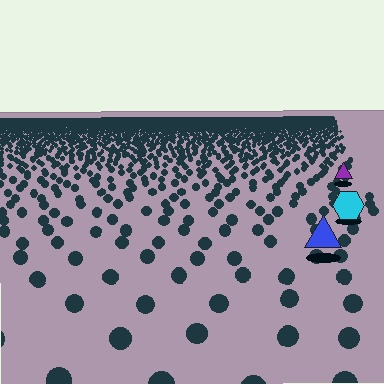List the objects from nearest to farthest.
From nearest to farthest: the blue triangle, the cyan hexagon, the purple triangle.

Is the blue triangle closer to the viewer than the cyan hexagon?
Yes. The blue triangle is closer — you can tell from the texture gradient: the ground texture is coarser near it.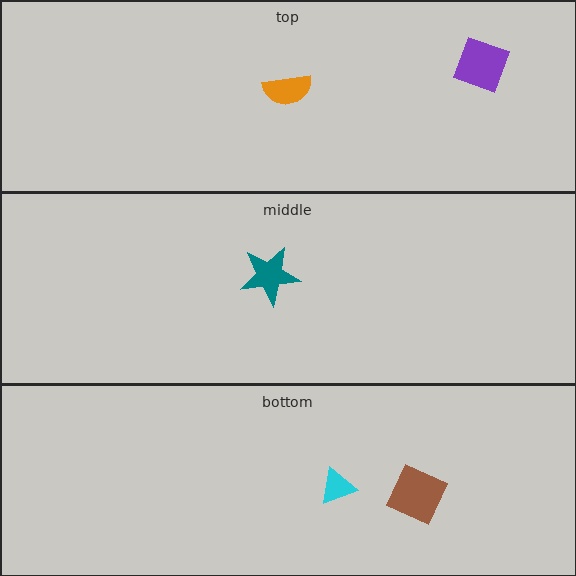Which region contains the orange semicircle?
The top region.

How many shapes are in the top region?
2.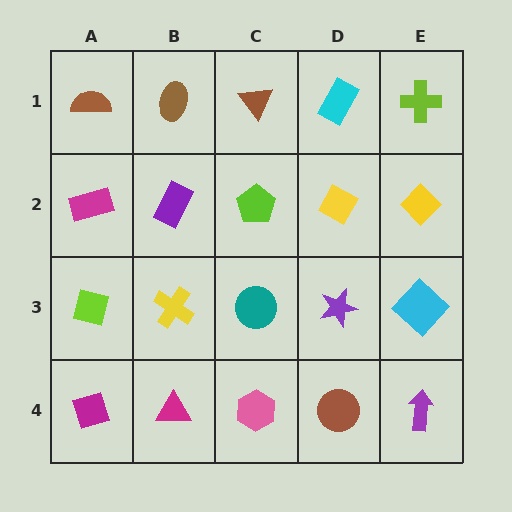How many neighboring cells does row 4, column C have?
3.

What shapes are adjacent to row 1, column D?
A yellow diamond (row 2, column D), a brown triangle (row 1, column C), a lime cross (row 1, column E).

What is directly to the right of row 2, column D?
A yellow diamond.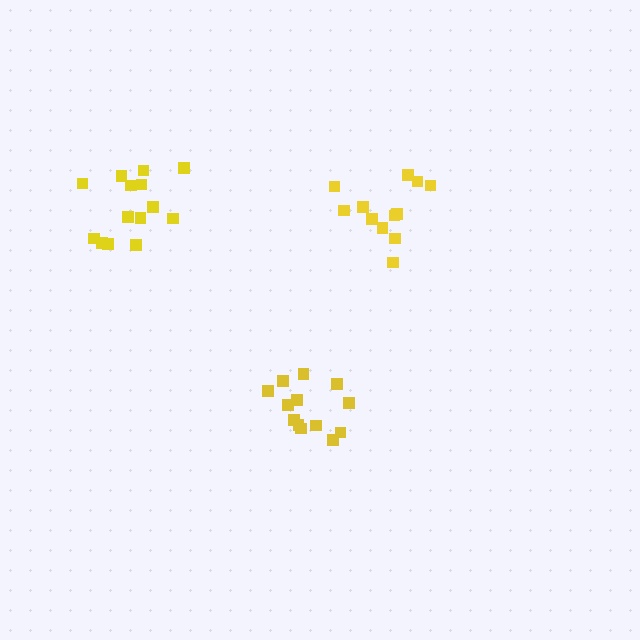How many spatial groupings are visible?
There are 3 spatial groupings.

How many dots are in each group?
Group 1: 13 dots, Group 2: 14 dots, Group 3: 12 dots (39 total).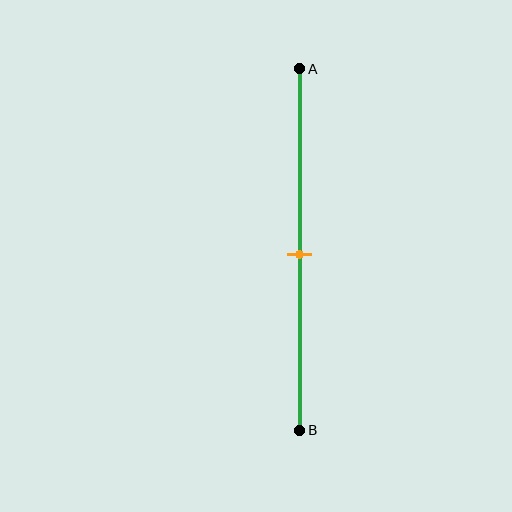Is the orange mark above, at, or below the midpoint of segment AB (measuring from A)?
The orange mark is approximately at the midpoint of segment AB.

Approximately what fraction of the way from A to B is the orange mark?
The orange mark is approximately 50% of the way from A to B.